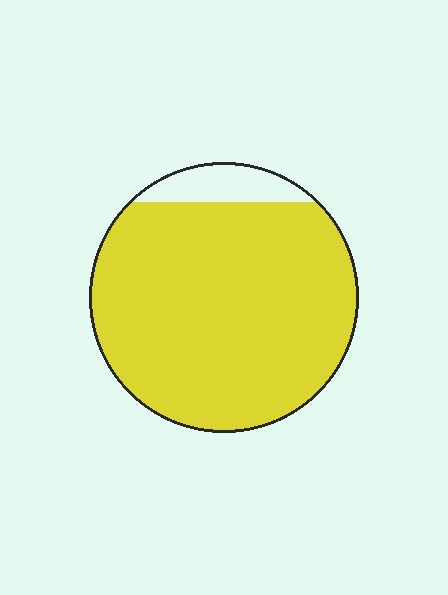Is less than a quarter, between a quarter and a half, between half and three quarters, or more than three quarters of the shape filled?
More than three quarters.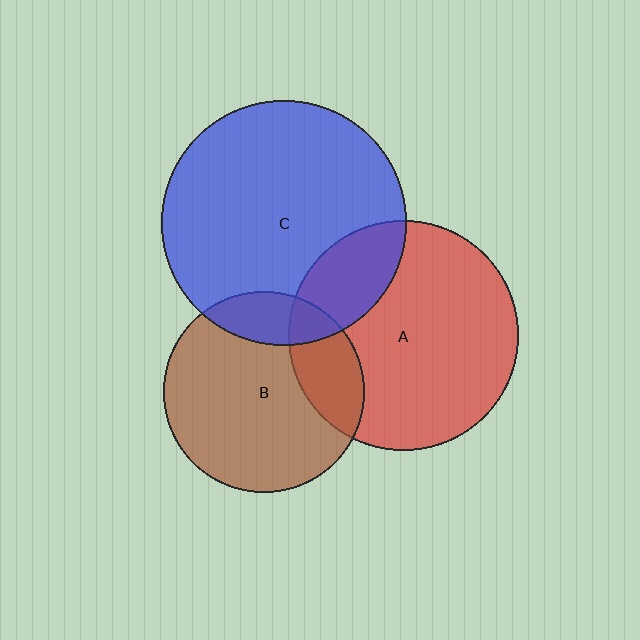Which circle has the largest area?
Circle C (blue).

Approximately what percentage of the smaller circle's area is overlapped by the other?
Approximately 20%.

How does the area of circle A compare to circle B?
Approximately 1.3 times.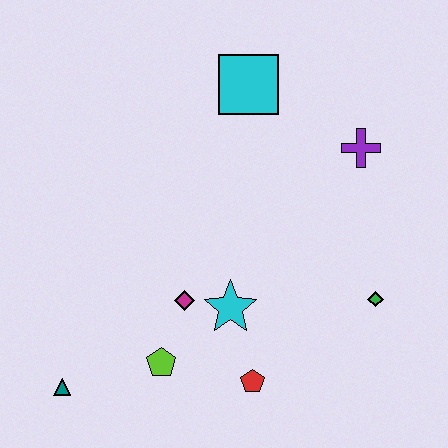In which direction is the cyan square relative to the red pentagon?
The cyan square is above the red pentagon.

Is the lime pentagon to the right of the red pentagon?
No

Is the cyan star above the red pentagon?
Yes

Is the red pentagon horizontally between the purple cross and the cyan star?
Yes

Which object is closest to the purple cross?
The cyan square is closest to the purple cross.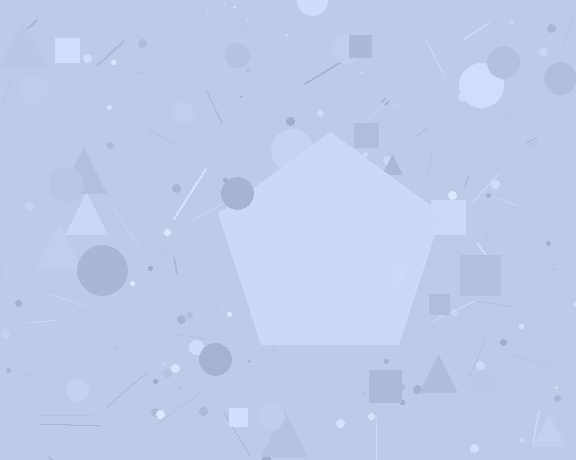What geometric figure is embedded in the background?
A pentagon is embedded in the background.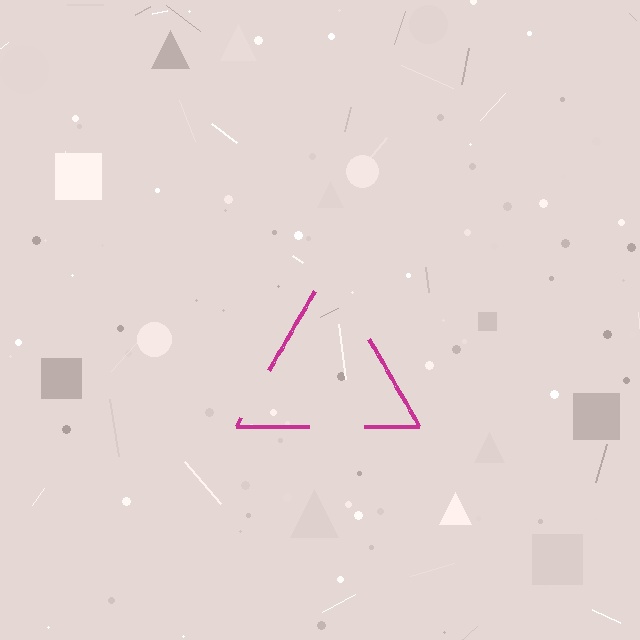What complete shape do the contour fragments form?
The contour fragments form a triangle.